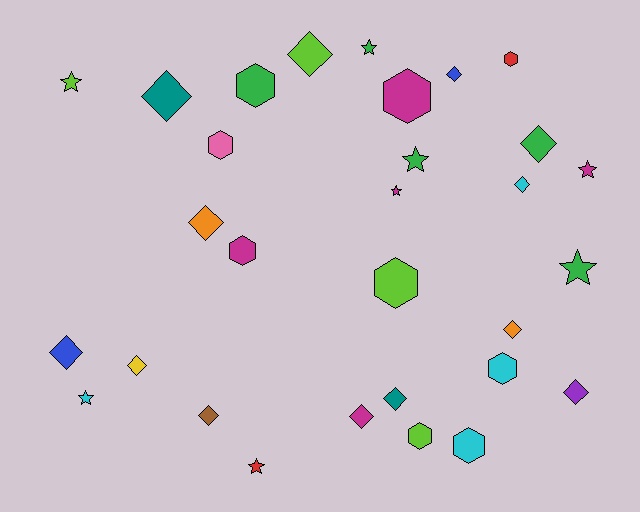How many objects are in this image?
There are 30 objects.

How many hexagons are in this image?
There are 9 hexagons.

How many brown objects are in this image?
There is 1 brown object.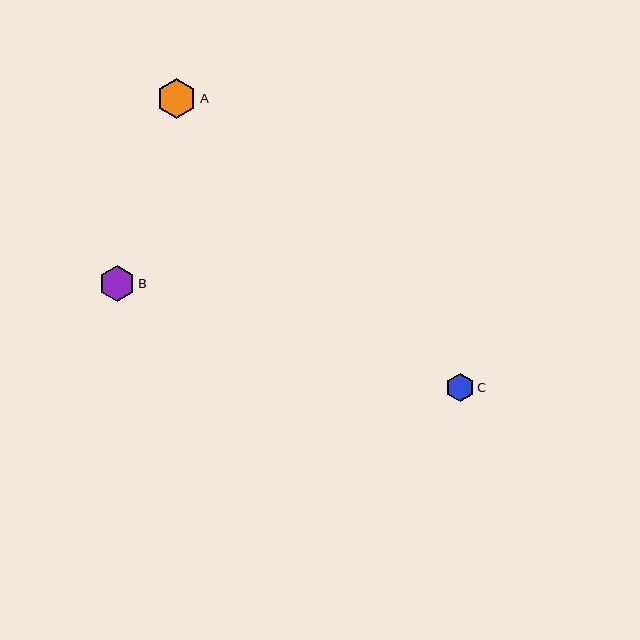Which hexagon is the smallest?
Hexagon C is the smallest with a size of approximately 28 pixels.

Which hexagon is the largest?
Hexagon A is the largest with a size of approximately 40 pixels.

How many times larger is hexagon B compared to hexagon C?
Hexagon B is approximately 1.3 times the size of hexagon C.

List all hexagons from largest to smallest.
From largest to smallest: A, B, C.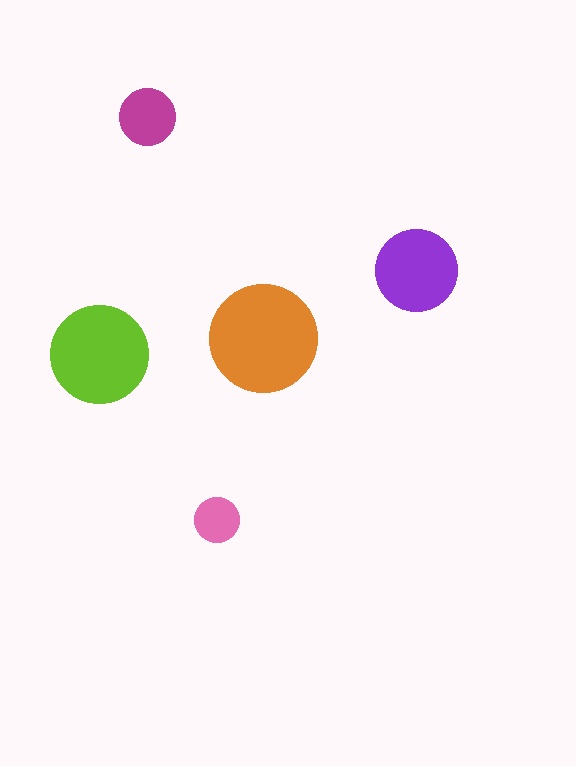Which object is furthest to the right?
The purple circle is rightmost.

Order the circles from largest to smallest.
the orange one, the lime one, the purple one, the magenta one, the pink one.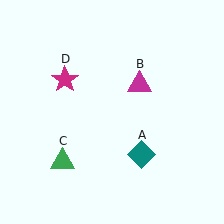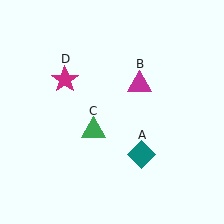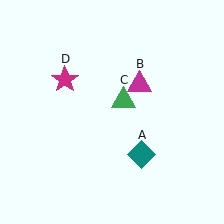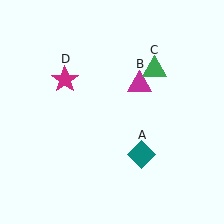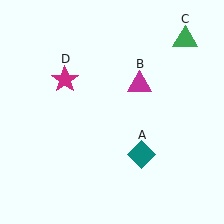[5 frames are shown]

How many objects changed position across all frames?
1 object changed position: green triangle (object C).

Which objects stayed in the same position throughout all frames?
Teal diamond (object A) and magenta triangle (object B) and magenta star (object D) remained stationary.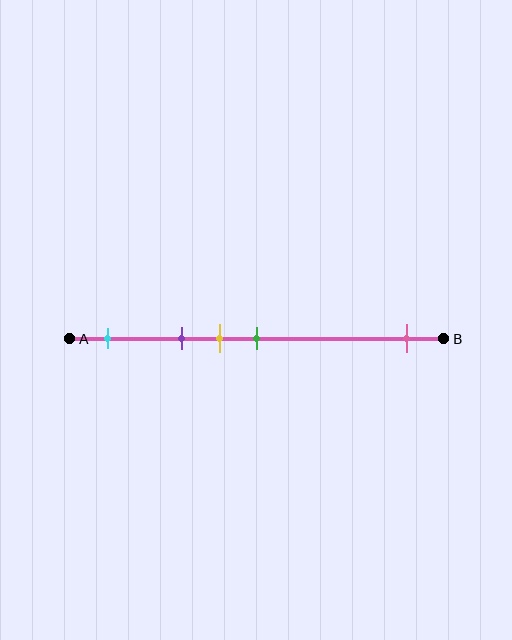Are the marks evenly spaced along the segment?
No, the marks are not evenly spaced.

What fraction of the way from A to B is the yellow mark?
The yellow mark is approximately 40% (0.4) of the way from A to B.